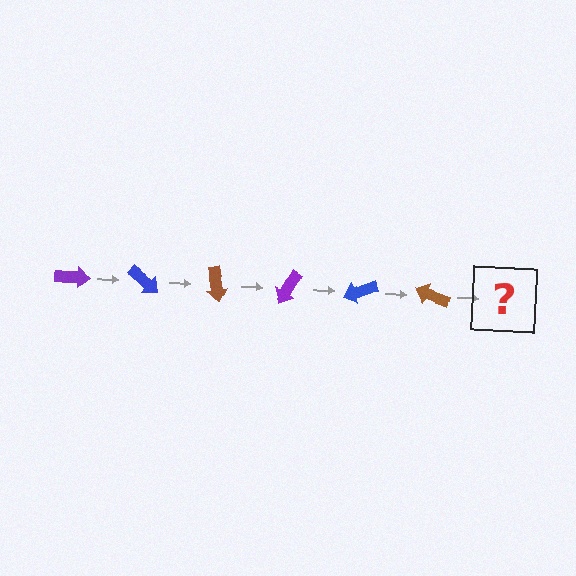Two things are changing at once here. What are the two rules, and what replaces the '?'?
The two rules are that it rotates 40 degrees each step and the color cycles through purple, blue, and brown. The '?' should be a purple arrow, rotated 240 degrees from the start.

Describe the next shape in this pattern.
It should be a purple arrow, rotated 240 degrees from the start.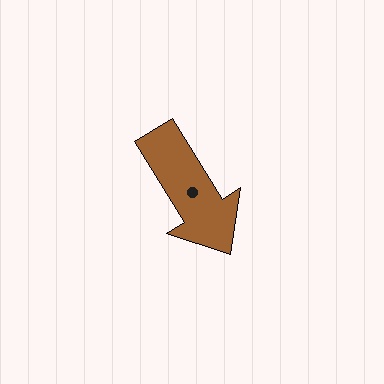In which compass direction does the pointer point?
Southeast.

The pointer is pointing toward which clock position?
Roughly 5 o'clock.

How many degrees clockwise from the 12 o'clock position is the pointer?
Approximately 148 degrees.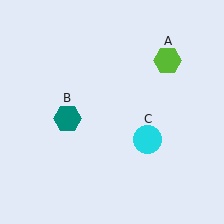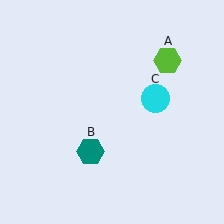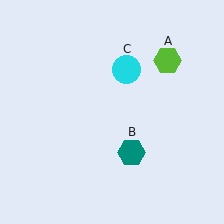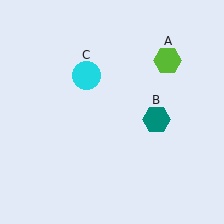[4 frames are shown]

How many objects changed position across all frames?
2 objects changed position: teal hexagon (object B), cyan circle (object C).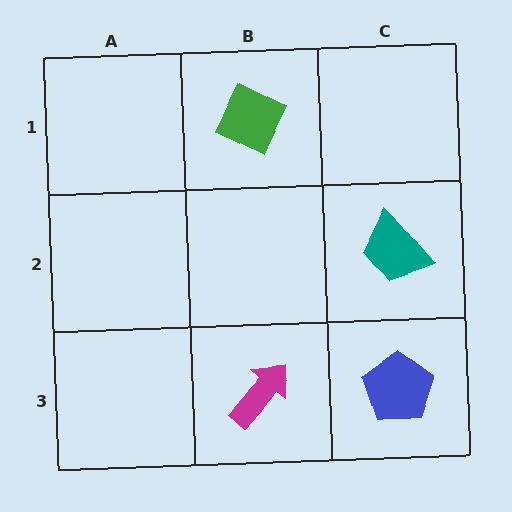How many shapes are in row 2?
1 shape.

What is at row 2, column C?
A teal trapezoid.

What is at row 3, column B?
A magenta arrow.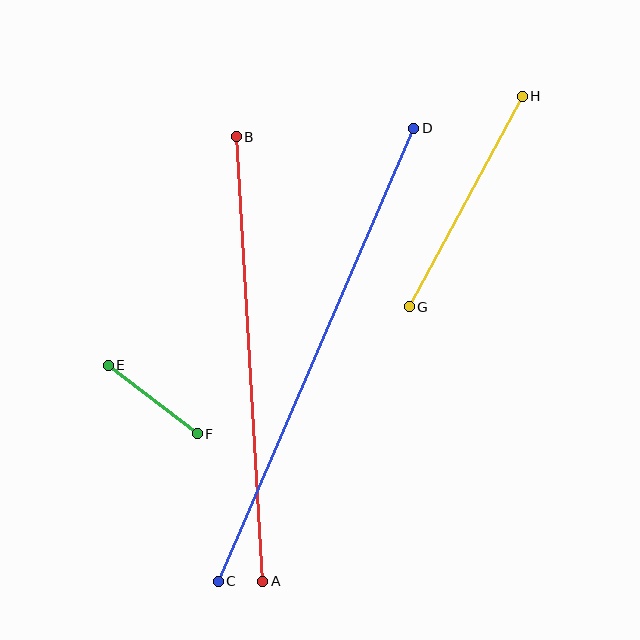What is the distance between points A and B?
The distance is approximately 445 pixels.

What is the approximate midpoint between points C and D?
The midpoint is at approximately (316, 355) pixels.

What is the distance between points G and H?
The distance is approximately 239 pixels.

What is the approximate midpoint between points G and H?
The midpoint is at approximately (466, 201) pixels.